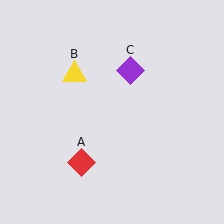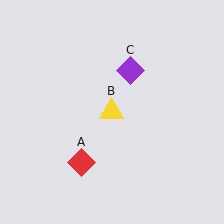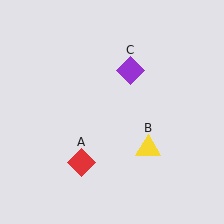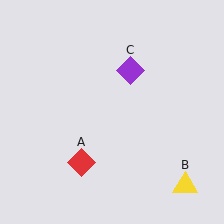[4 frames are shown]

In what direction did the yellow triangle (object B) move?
The yellow triangle (object B) moved down and to the right.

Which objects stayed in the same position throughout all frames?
Red diamond (object A) and purple diamond (object C) remained stationary.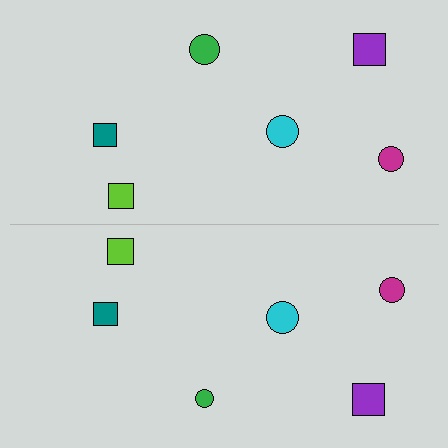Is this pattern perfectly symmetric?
No, the pattern is not perfectly symmetric. The green circle on the bottom side has a different size than its mirror counterpart.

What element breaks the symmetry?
The green circle on the bottom side has a different size than its mirror counterpart.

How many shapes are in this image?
There are 12 shapes in this image.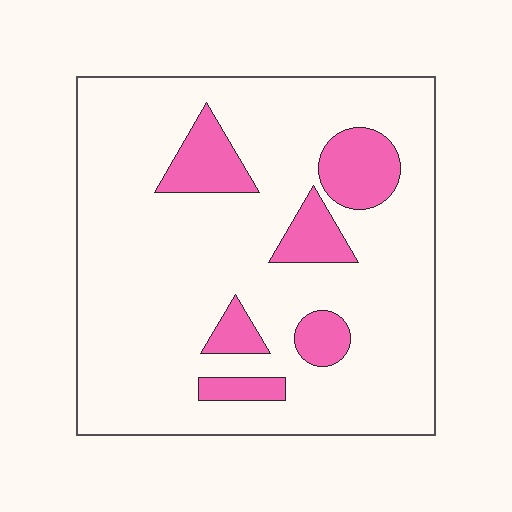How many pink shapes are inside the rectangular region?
6.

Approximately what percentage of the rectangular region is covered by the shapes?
Approximately 15%.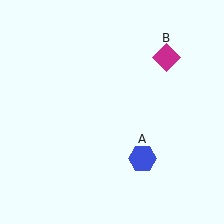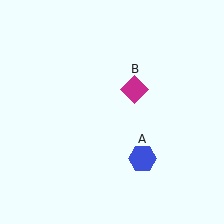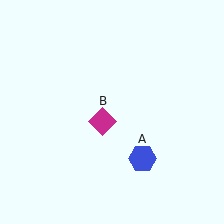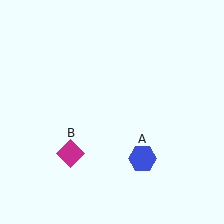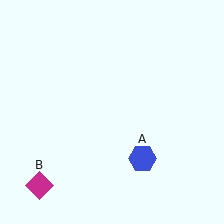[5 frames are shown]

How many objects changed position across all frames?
1 object changed position: magenta diamond (object B).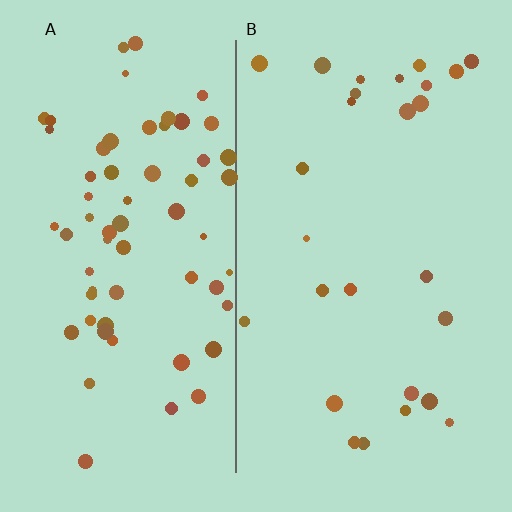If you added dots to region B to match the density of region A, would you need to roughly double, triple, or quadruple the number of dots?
Approximately double.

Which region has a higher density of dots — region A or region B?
A (the left).